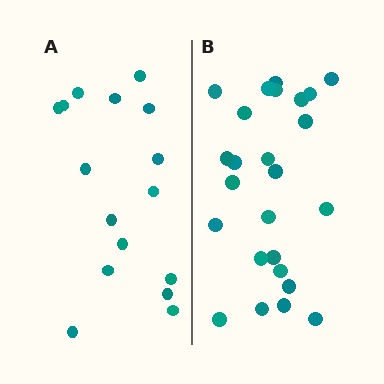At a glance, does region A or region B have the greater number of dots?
Region B (the right region) has more dots.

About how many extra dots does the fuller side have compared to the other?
Region B has roughly 8 or so more dots than region A.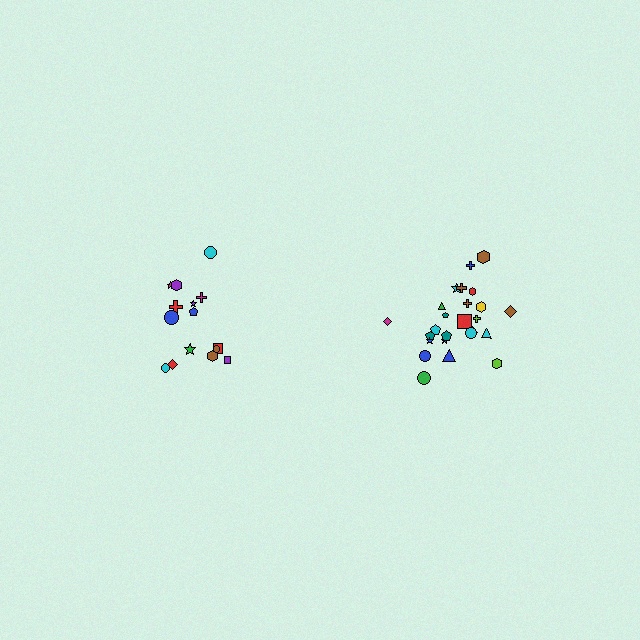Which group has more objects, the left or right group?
The right group.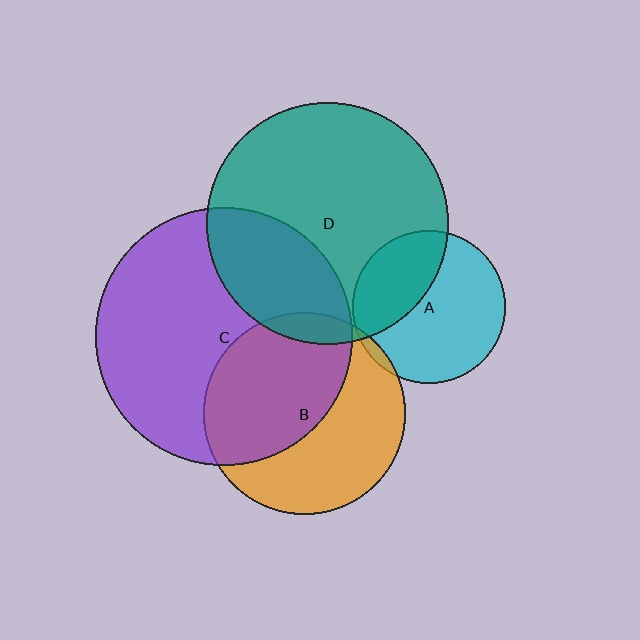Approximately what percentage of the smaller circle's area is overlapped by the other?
Approximately 50%.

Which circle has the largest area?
Circle C (purple).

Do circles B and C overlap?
Yes.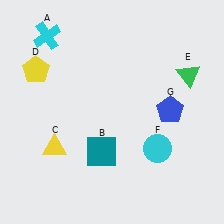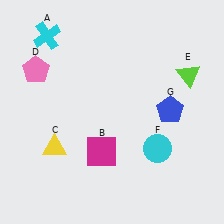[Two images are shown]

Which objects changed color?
B changed from teal to magenta. D changed from yellow to pink. E changed from green to lime.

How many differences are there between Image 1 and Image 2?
There are 3 differences between the two images.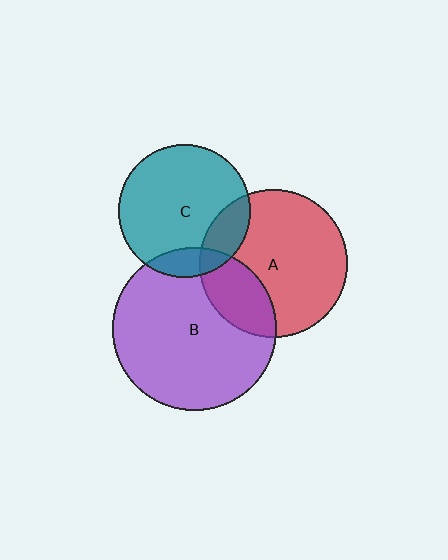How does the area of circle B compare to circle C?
Approximately 1.5 times.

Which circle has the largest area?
Circle B (purple).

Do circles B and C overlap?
Yes.